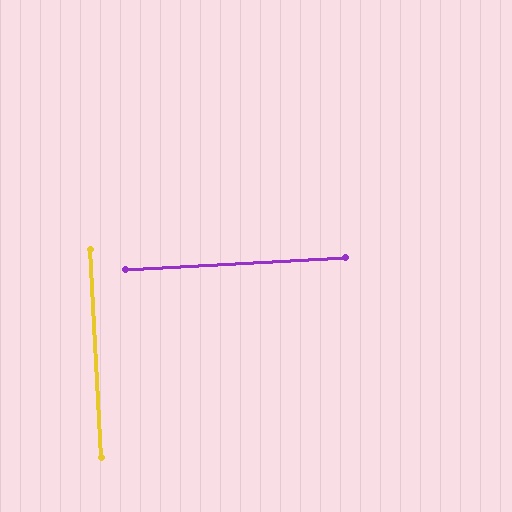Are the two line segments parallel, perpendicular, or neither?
Perpendicular — they meet at approximately 90°.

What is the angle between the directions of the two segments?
Approximately 90 degrees.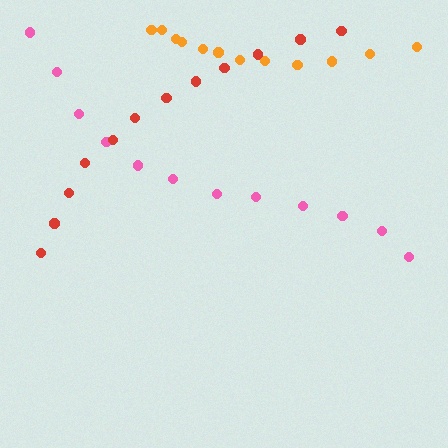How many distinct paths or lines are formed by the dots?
There are 3 distinct paths.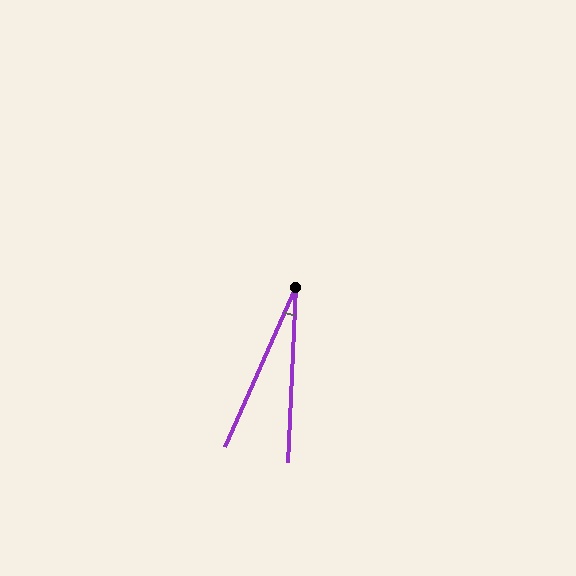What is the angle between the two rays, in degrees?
Approximately 21 degrees.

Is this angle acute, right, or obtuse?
It is acute.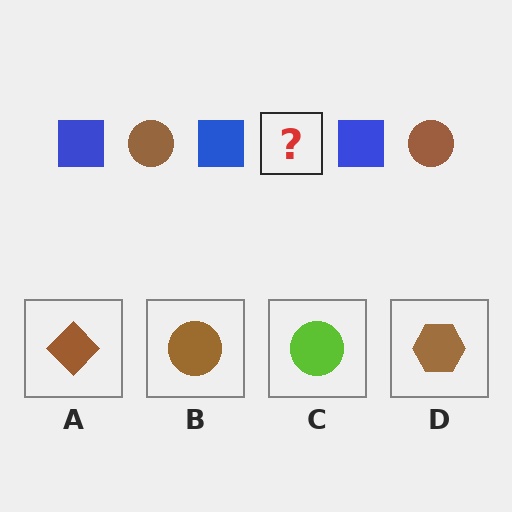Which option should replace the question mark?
Option B.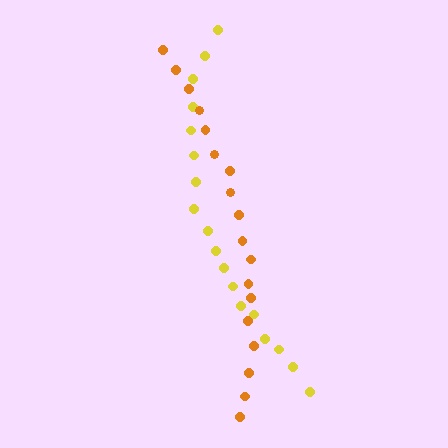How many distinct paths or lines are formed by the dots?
There are 2 distinct paths.